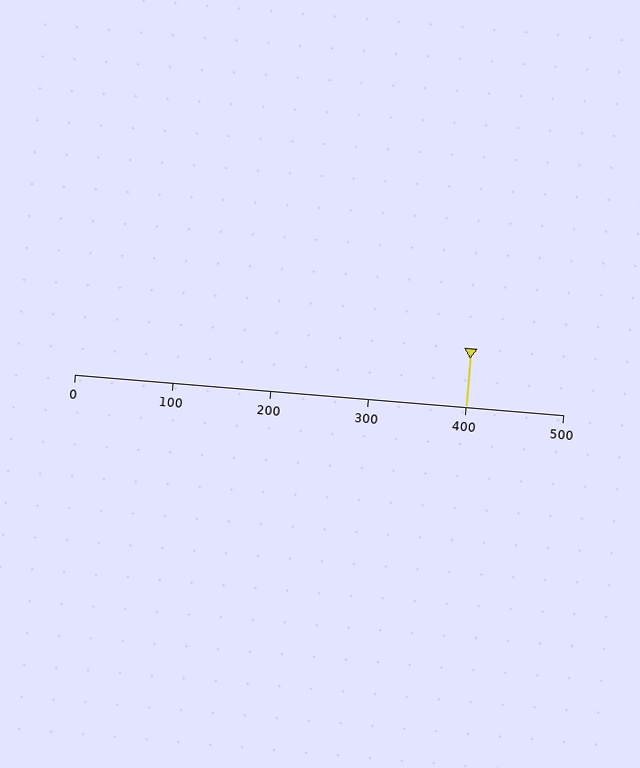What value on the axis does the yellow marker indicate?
The marker indicates approximately 400.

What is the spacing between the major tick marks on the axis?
The major ticks are spaced 100 apart.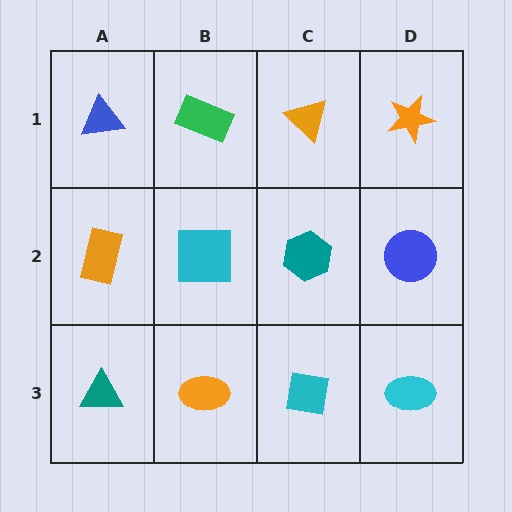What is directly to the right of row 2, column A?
A cyan square.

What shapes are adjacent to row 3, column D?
A blue circle (row 2, column D), a cyan square (row 3, column C).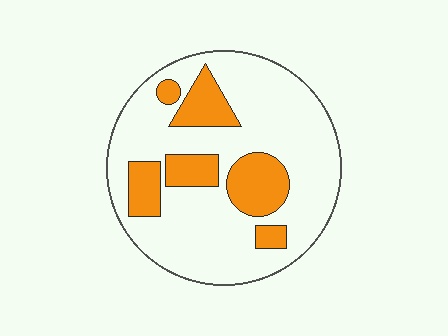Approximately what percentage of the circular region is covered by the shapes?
Approximately 25%.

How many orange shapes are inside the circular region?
6.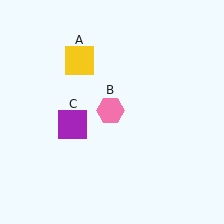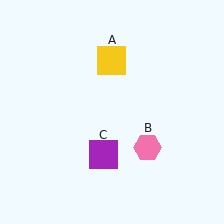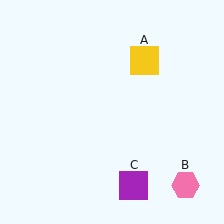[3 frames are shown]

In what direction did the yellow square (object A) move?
The yellow square (object A) moved right.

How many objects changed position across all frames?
3 objects changed position: yellow square (object A), pink hexagon (object B), purple square (object C).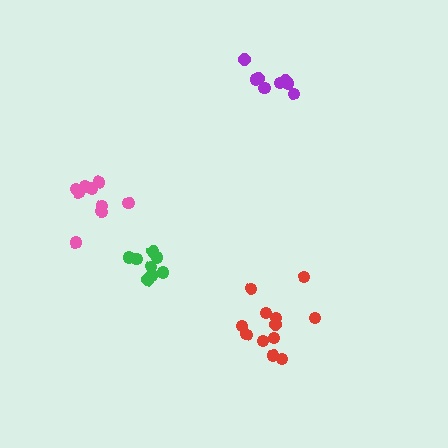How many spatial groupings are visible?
There are 4 spatial groupings.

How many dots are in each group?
Group 1: 8 dots, Group 2: 12 dots, Group 3: 8 dots, Group 4: 9 dots (37 total).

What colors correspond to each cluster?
The clusters are colored: green, red, purple, pink.